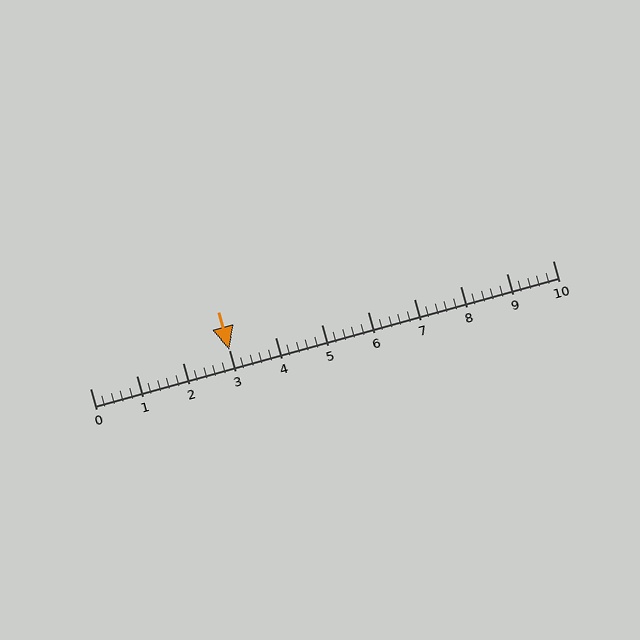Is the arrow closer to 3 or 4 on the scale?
The arrow is closer to 3.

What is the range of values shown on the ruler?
The ruler shows values from 0 to 10.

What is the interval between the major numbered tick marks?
The major tick marks are spaced 1 units apart.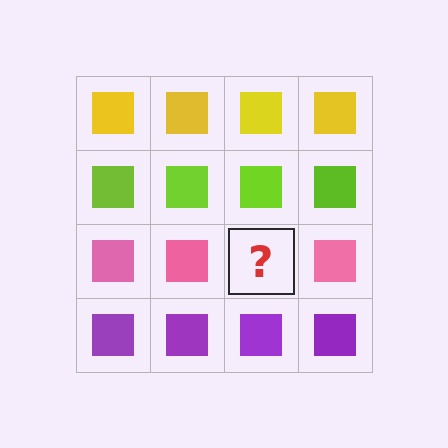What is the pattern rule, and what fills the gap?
The rule is that each row has a consistent color. The gap should be filled with a pink square.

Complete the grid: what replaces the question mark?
The question mark should be replaced with a pink square.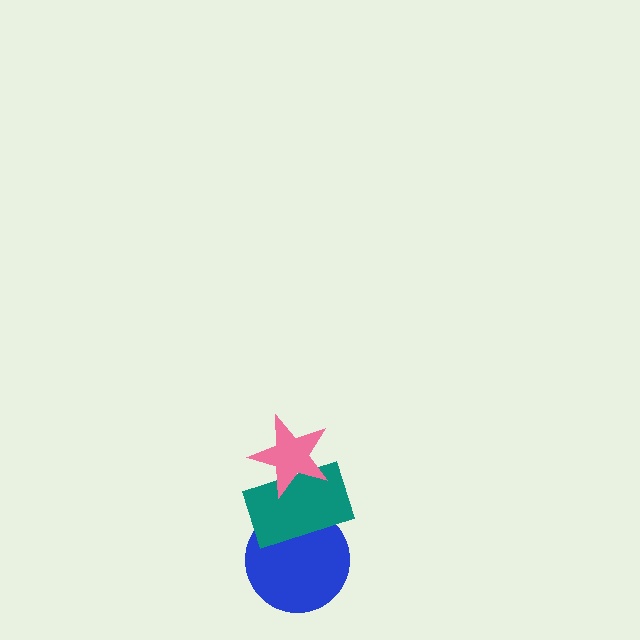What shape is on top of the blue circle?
The teal rectangle is on top of the blue circle.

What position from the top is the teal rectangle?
The teal rectangle is 2nd from the top.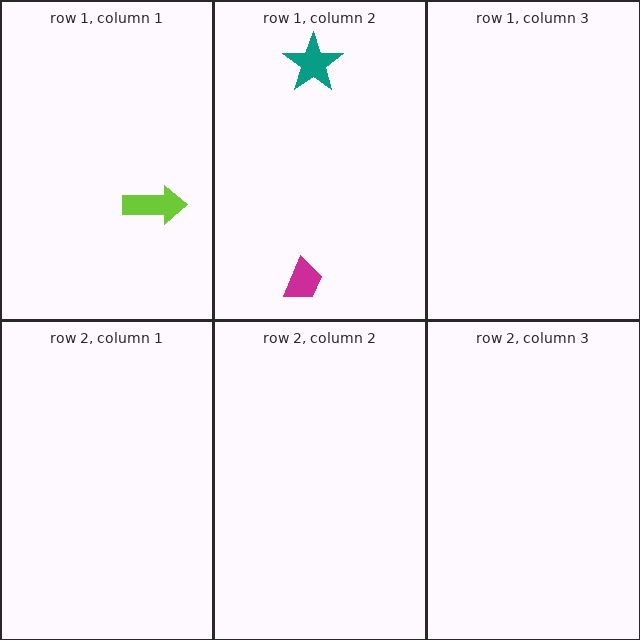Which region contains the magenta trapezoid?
The row 1, column 2 region.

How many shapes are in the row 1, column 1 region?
1.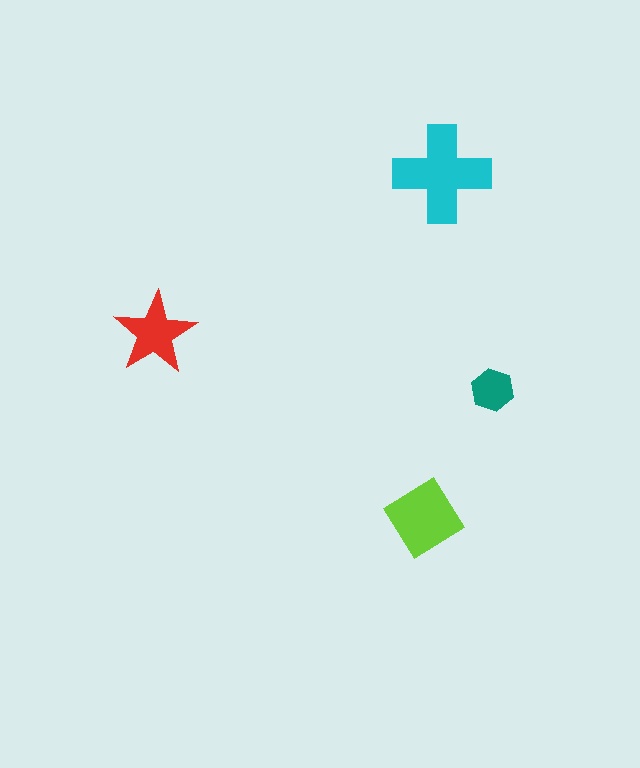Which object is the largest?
The cyan cross.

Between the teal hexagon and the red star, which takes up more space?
The red star.